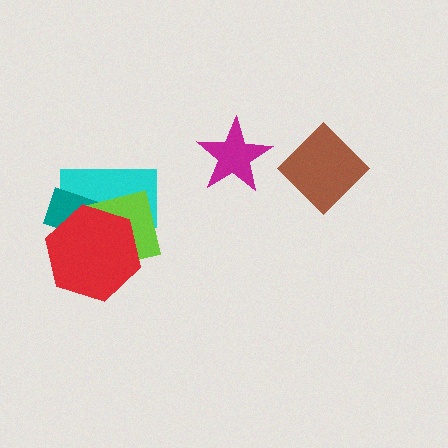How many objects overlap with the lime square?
3 objects overlap with the lime square.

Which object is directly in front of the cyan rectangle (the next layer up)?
The teal rectangle is directly in front of the cyan rectangle.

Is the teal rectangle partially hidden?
Yes, it is partially covered by another shape.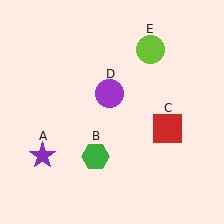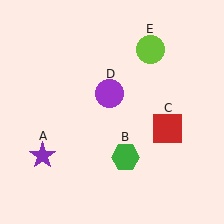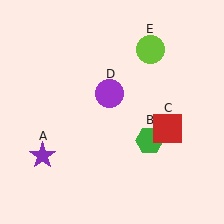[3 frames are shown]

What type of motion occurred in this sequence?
The green hexagon (object B) rotated counterclockwise around the center of the scene.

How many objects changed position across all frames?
1 object changed position: green hexagon (object B).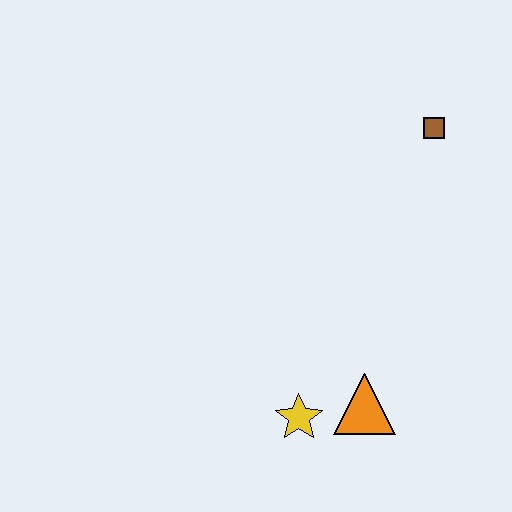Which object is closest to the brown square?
The orange triangle is closest to the brown square.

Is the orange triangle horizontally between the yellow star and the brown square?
Yes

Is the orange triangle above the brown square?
No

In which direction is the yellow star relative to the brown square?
The yellow star is below the brown square.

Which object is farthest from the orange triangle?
The brown square is farthest from the orange triangle.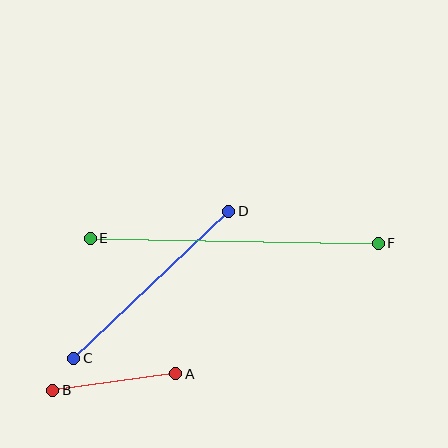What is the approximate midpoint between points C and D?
The midpoint is at approximately (151, 285) pixels.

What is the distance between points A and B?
The distance is approximately 124 pixels.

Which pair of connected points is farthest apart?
Points E and F are farthest apart.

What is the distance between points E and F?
The distance is approximately 288 pixels.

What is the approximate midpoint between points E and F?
The midpoint is at approximately (234, 241) pixels.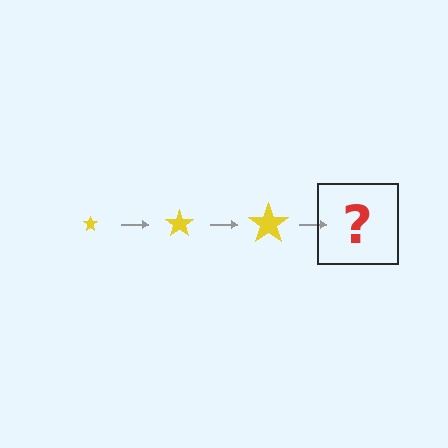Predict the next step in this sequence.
The next step is a yellow star, larger than the previous one.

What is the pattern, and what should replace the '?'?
The pattern is that the star gets progressively larger each step. The '?' should be a yellow star, larger than the previous one.